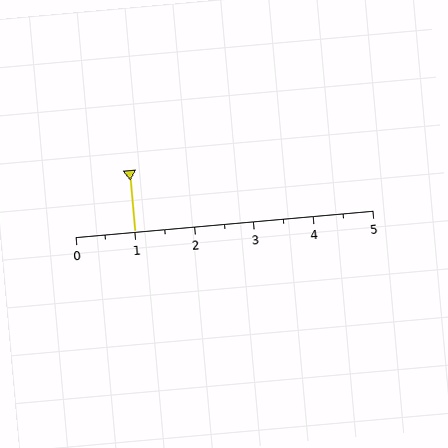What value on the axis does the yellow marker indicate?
The marker indicates approximately 1.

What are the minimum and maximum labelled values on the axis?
The axis runs from 0 to 5.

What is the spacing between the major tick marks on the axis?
The major ticks are spaced 1 apart.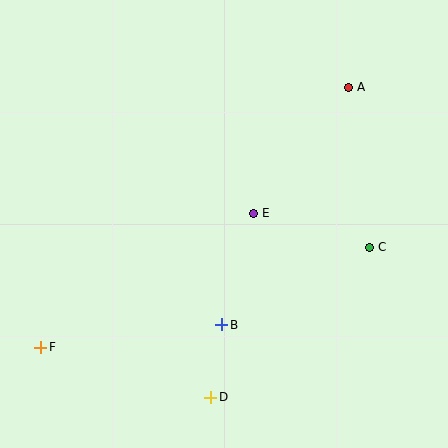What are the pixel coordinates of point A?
Point A is at (349, 87).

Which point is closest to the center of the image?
Point E at (254, 213) is closest to the center.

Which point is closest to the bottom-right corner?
Point C is closest to the bottom-right corner.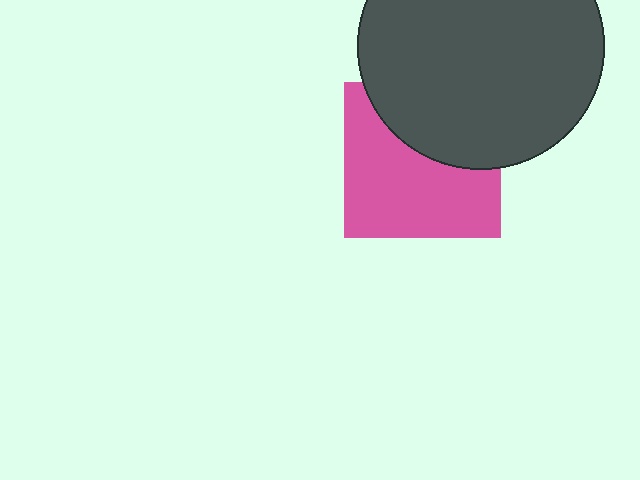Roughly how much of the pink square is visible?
About half of it is visible (roughly 61%).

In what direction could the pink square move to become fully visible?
The pink square could move down. That would shift it out from behind the dark gray circle entirely.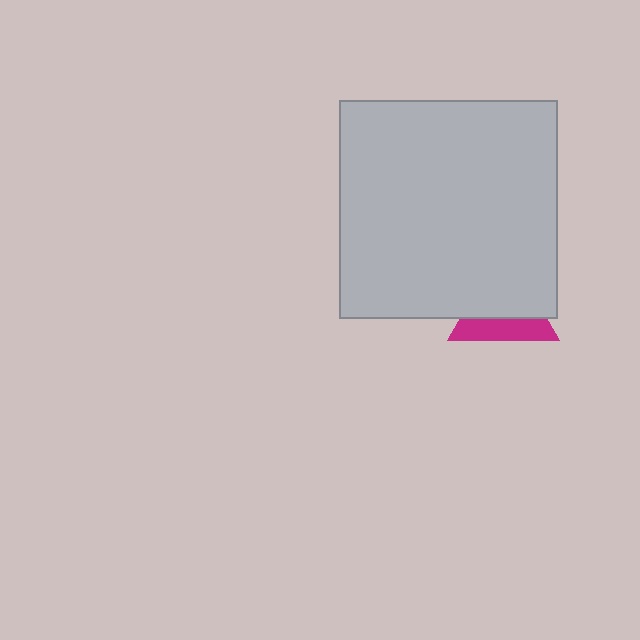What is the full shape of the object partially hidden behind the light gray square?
The partially hidden object is a magenta triangle.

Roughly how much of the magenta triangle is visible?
A small part of it is visible (roughly 40%).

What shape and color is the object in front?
The object in front is a light gray square.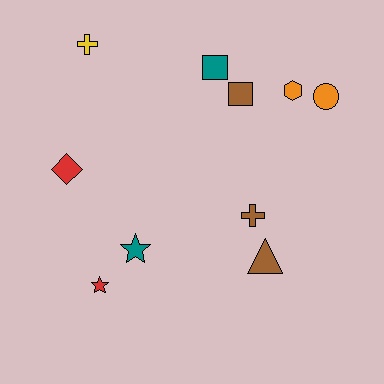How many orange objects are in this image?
There are 2 orange objects.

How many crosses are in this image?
There are 2 crosses.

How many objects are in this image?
There are 10 objects.